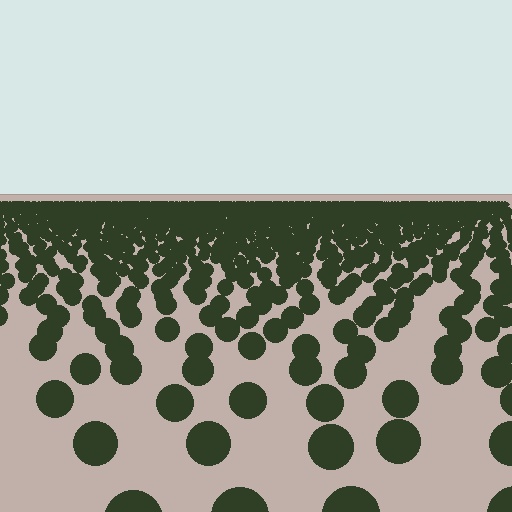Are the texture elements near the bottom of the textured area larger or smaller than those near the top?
Larger. Near the bottom, elements are closer to the viewer and appear at a bigger on-screen size.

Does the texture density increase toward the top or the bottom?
Density increases toward the top.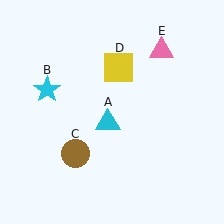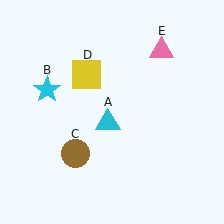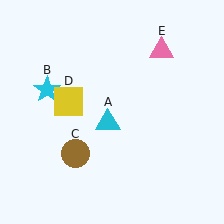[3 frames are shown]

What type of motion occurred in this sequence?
The yellow square (object D) rotated counterclockwise around the center of the scene.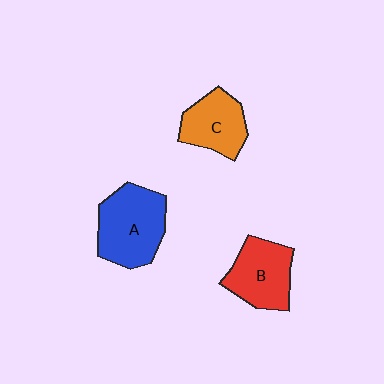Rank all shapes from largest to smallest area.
From largest to smallest: A (blue), B (red), C (orange).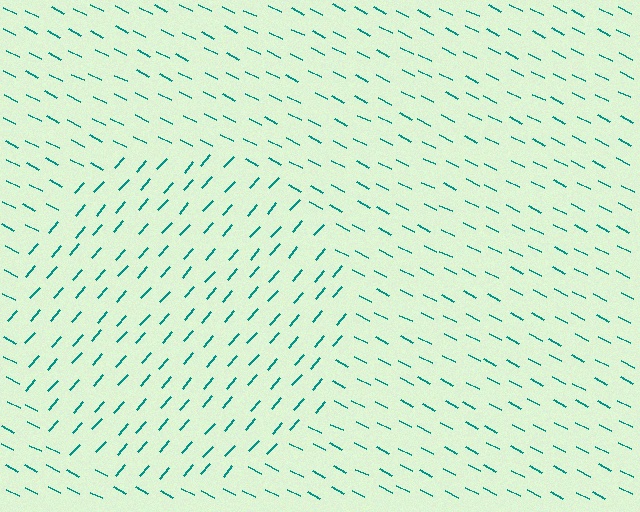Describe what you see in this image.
The image is filled with small teal line segments. A circle region in the image has lines oriented differently from the surrounding lines, creating a visible texture boundary.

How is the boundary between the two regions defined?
The boundary is defined purely by a change in line orientation (approximately 76 degrees difference). All lines are the same color and thickness.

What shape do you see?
I see a circle.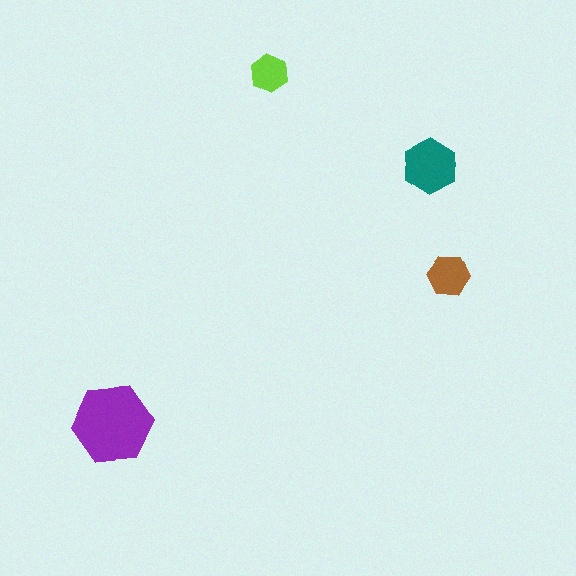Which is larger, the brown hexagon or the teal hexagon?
The teal one.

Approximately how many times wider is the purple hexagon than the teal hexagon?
About 1.5 times wider.